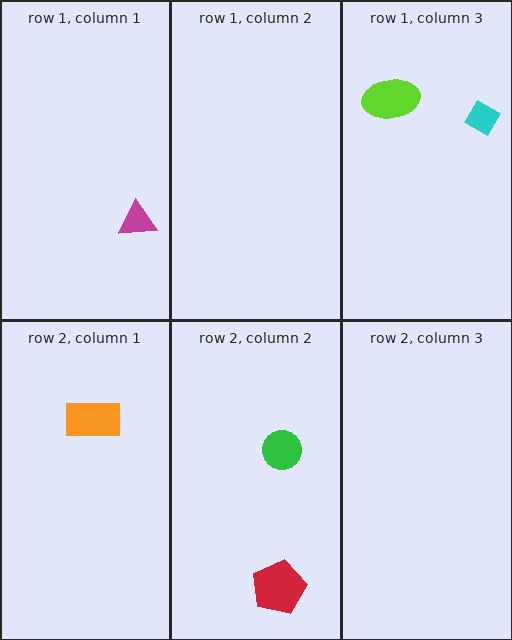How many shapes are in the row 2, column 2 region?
2.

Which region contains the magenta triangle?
The row 1, column 1 region.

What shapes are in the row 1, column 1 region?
The magenta triangle.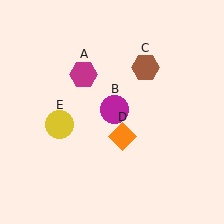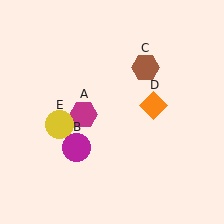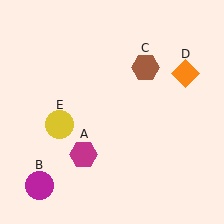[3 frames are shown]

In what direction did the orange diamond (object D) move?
The orange diamond (object D) moved up and to the right.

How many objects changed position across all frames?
3 objects changed position: magenta hexagon (object A), magenta circle (object B), orange diamond (object D).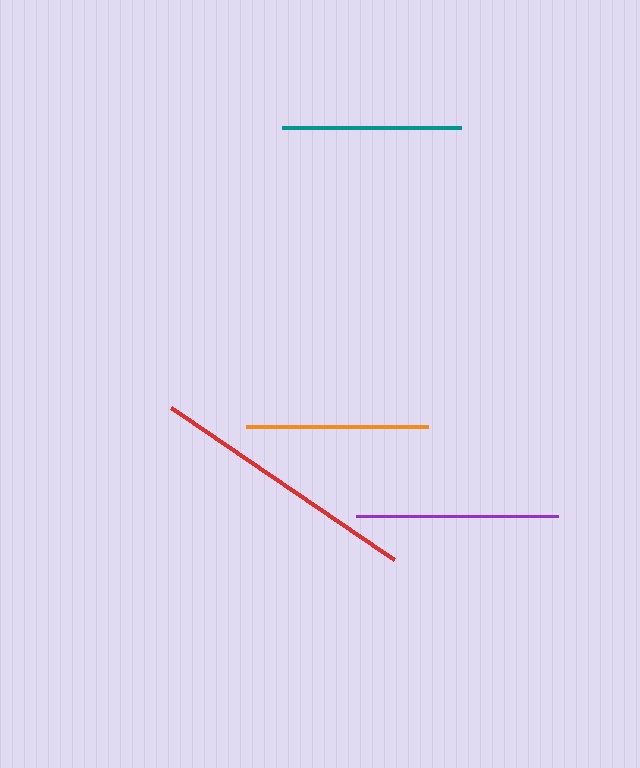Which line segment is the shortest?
The teal line is the shortest at approximately 179 pixels.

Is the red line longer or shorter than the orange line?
The red line is longer than the orange line.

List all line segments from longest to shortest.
From longest to shortest: red, purple, orange, teal.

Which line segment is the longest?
The red line is the longest at approximately 270 pixels.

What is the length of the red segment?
The red segment is approximately 270 pixels long.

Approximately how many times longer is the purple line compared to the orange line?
The purple line is approximately 1.1 times the length of the orange line.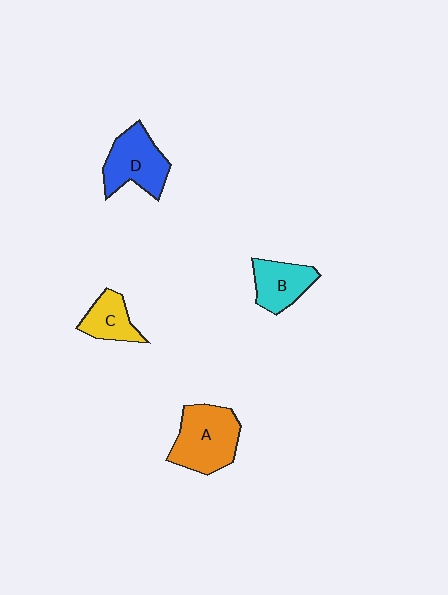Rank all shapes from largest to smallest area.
From largest to smallest: A (orange), D (blue), B (cyan), C (yellow).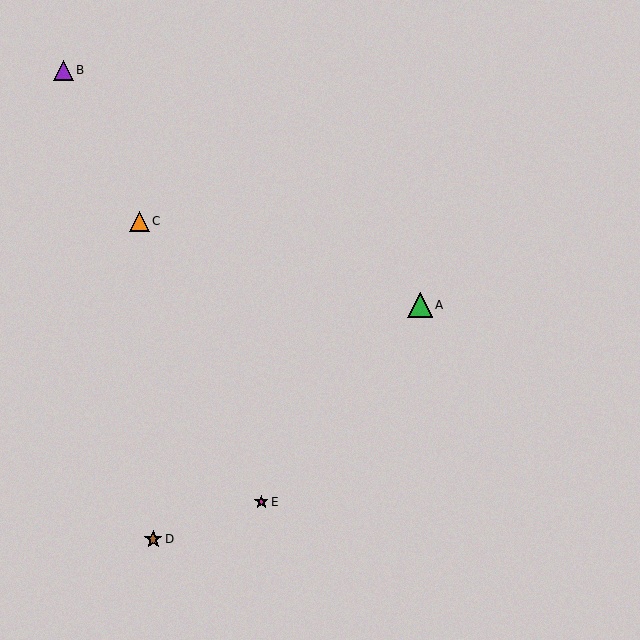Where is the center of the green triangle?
The center of the green triangle is at (420, 305).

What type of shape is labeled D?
Shape D is a brown star.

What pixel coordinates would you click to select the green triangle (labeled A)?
Click at (420, 305) to select the green triangle A.